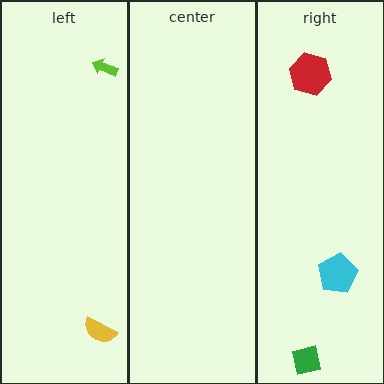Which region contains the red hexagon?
The right region.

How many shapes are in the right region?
3.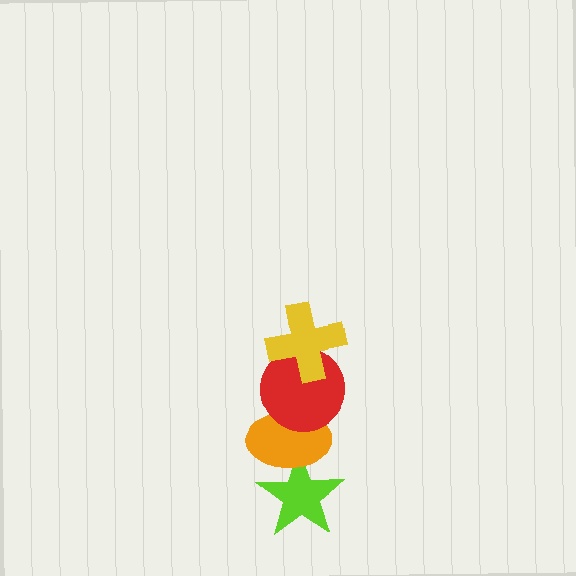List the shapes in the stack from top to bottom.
From top to bottom: the yellow cross, the red circle, the orange ellipse, the lime star.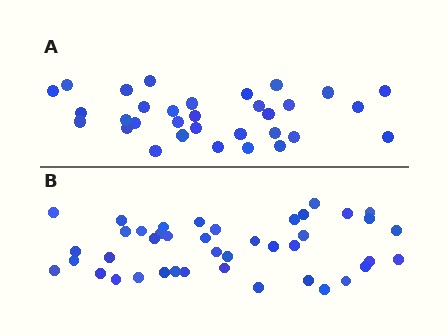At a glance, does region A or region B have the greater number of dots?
Region B (the bottom region) has more dots.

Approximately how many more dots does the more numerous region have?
Region B has roughly 10 or so more dots than region A.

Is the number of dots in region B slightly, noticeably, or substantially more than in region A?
Region B has noticeably more, but not dramatically so. The ratio is roughly 1.3 to 1.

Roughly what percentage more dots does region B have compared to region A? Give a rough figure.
About 30% more.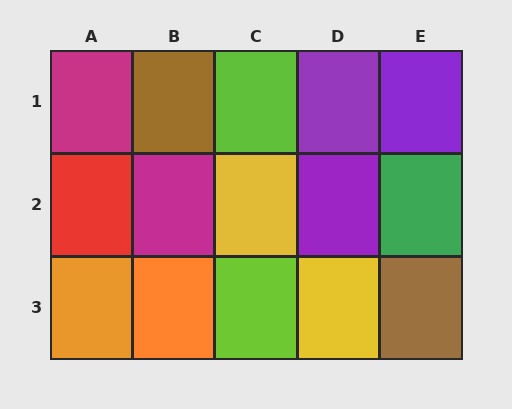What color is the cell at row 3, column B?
Orange.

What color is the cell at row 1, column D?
Purple.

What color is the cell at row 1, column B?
Brown.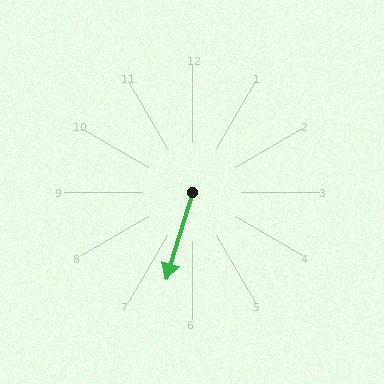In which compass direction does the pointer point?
South.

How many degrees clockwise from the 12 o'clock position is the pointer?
Approximately 197 degrees.